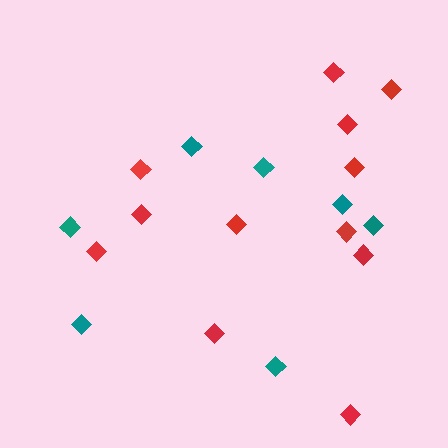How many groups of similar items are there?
There are 2 groups: one group of teal diamonds (7) and one group of red diamonds (12).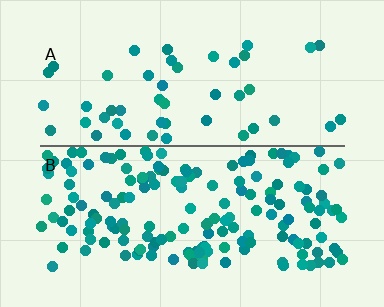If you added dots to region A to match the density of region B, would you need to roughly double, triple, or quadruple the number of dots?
Approximately triple.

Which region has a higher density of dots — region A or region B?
B (the bottom).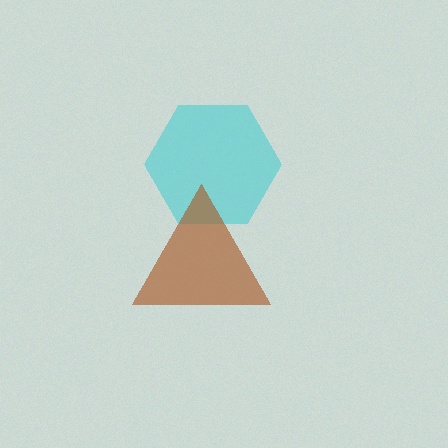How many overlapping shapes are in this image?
There are 2 overlapping shapes in the image.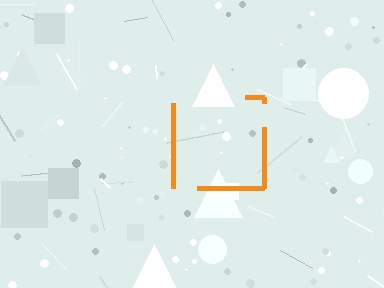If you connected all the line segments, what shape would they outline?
They would outline a square.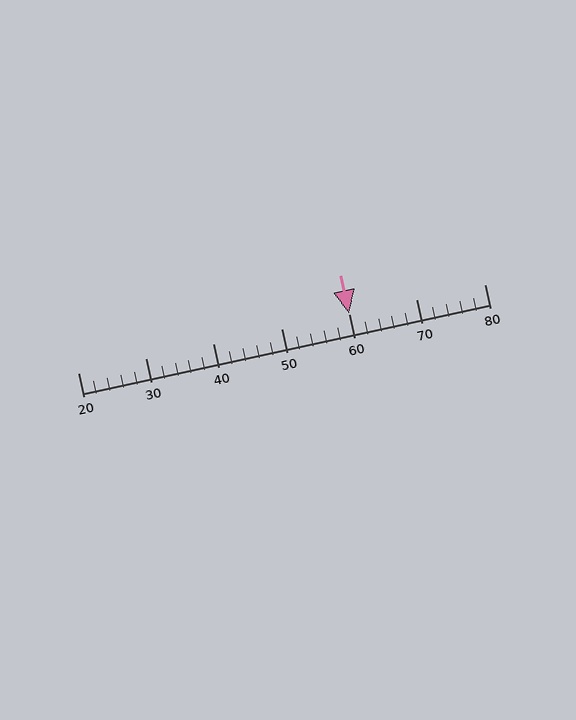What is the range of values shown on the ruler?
The ruler shows values from 20 to 80.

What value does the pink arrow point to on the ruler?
The pink arrow points to approximately 60.